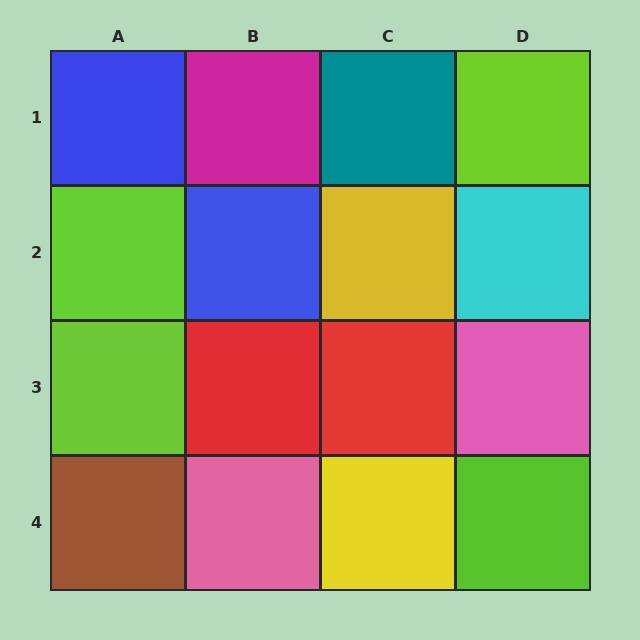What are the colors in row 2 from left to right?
Lime, blue, yellow, cyan.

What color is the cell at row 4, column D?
Lime.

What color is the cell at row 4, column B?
Pink.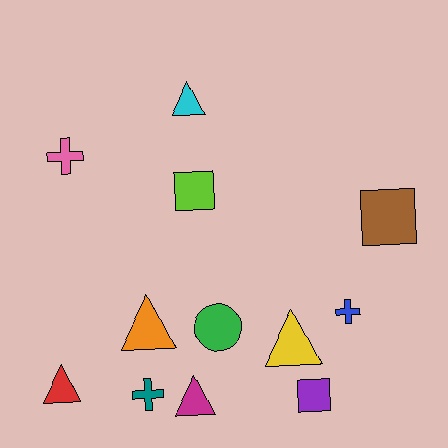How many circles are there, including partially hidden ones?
There is 1 circle.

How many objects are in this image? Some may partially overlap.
There are 12 objects.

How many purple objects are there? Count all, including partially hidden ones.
There is 1 purple object.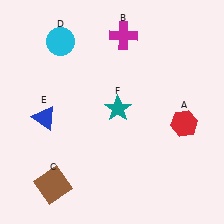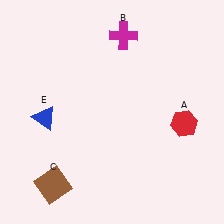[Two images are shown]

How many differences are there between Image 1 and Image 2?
There are 2 differences between the two images.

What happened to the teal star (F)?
The teal star (F) was removed in Image 2. It was in the top-right area of Image 1.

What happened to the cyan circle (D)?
The cyan circle (D) was removed in Image 2. It was in the top-left area of Image 1.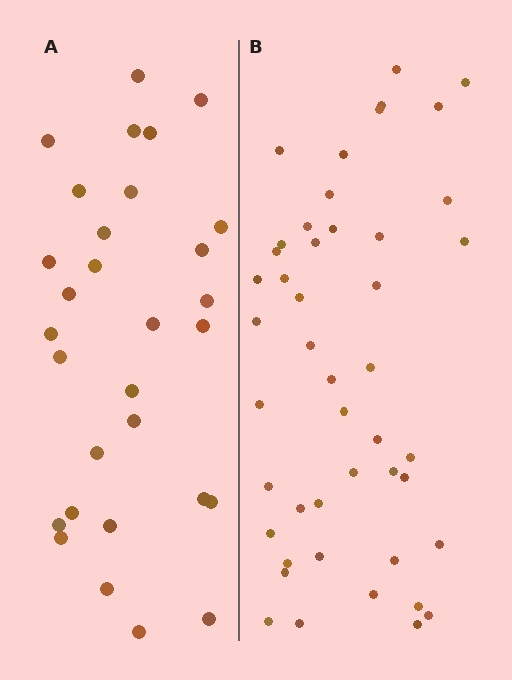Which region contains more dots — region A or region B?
Region B (the right region) has more dots.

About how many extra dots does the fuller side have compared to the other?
Region B has approximately 15 more dots than region A.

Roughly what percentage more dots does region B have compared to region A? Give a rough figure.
About 55% more.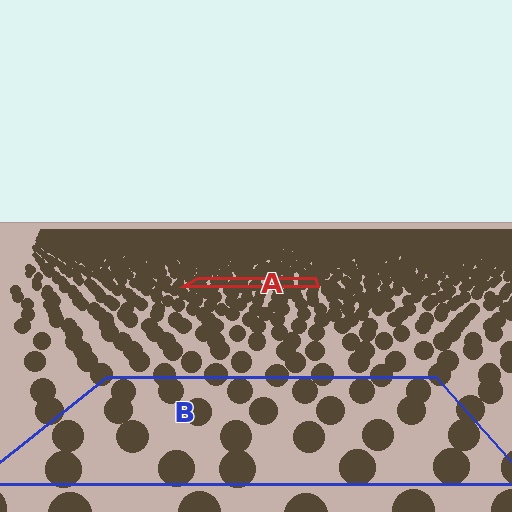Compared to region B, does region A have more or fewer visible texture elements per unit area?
Region A has more texture elements per unit area — they are packed more densely because it is farther away.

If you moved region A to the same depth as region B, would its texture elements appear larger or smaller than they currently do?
They would appear larger. At a closer depth, the same texture elements are projected at a bigger on-screen size.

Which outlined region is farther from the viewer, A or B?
Region A is farther from the viewer — the texture elements inside it appear smaller and more densely packed.